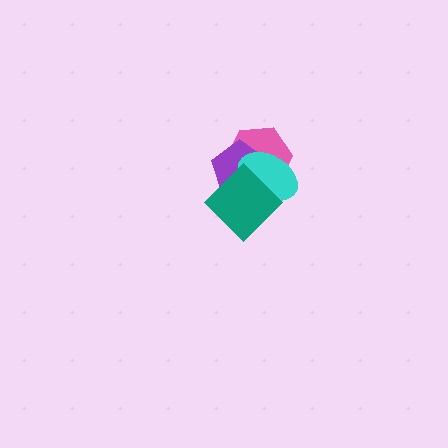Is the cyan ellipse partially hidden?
Yes, it is partially covered by another shape.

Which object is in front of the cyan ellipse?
The teal diamond is in front of the cyan ellipse.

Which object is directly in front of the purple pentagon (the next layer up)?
The cyan ellipse is directly in front of the purple pentagon.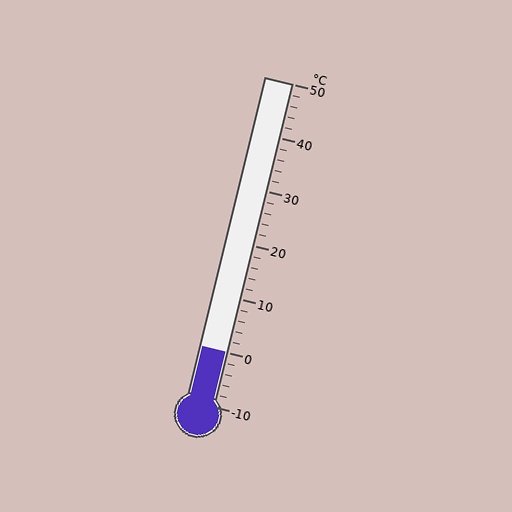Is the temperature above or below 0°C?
The temperature is at 0°C.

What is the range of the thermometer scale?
The thermometer scale ranges from -10°C to 50°C.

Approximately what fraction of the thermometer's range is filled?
The thermometer is filled to approximately 15% of its range.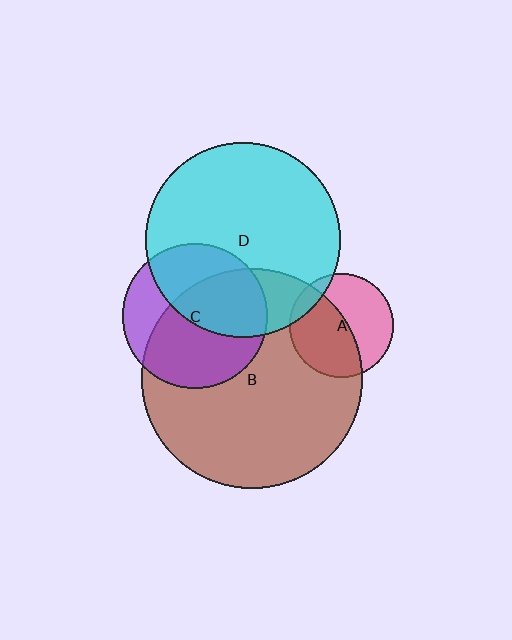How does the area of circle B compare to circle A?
Approximately 4.4 times.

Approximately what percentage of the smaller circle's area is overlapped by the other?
Approximately 50%.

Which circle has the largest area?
Circle B (brown).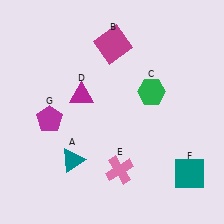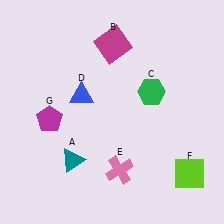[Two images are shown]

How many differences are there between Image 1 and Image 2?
There are 2 differences between the two images.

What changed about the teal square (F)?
In Image 1, F is teal. In Image 2, it changed to lime.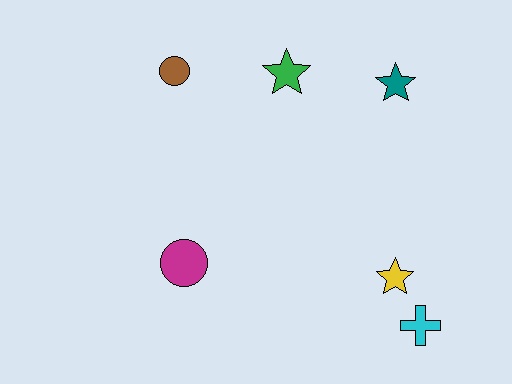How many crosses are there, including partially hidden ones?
There is 1 cross.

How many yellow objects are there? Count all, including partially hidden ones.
There is 1 yellow object.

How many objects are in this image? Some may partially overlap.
There are 6 objects.